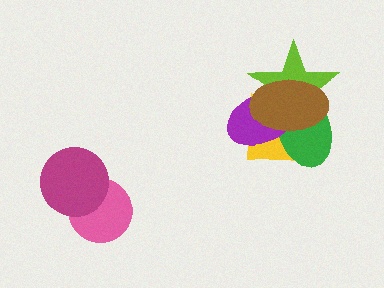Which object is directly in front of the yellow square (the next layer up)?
The green ellipse is directly in front of the yellow square.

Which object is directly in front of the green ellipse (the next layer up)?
The purple ellipse is directly in front of the green ellipse.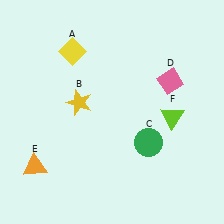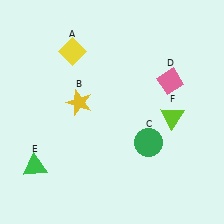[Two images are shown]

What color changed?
The triangle (E) changed from orange in Image 1 to green in Image 2.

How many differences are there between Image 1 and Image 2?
There is 1 difference between the two images.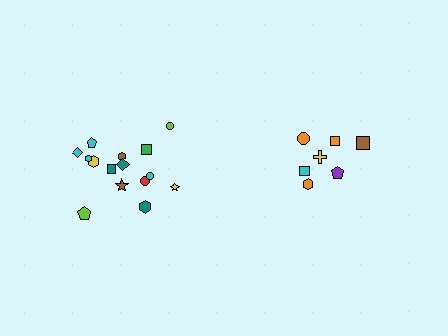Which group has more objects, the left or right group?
The left group.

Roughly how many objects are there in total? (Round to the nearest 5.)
Roughly 20 objects in total.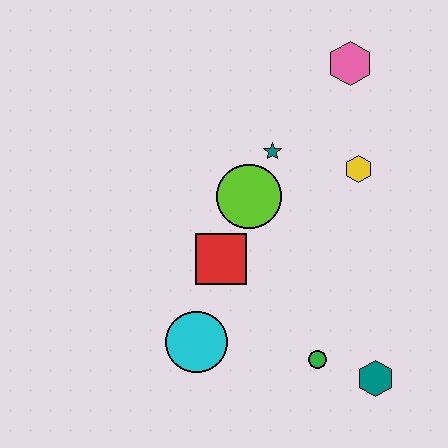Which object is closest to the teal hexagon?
The green circle is closest to the teal hexagon.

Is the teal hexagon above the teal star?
No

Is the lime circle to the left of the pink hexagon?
Yes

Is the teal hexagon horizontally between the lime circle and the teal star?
No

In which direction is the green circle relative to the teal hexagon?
The green circle is to the left of the teal hexagon.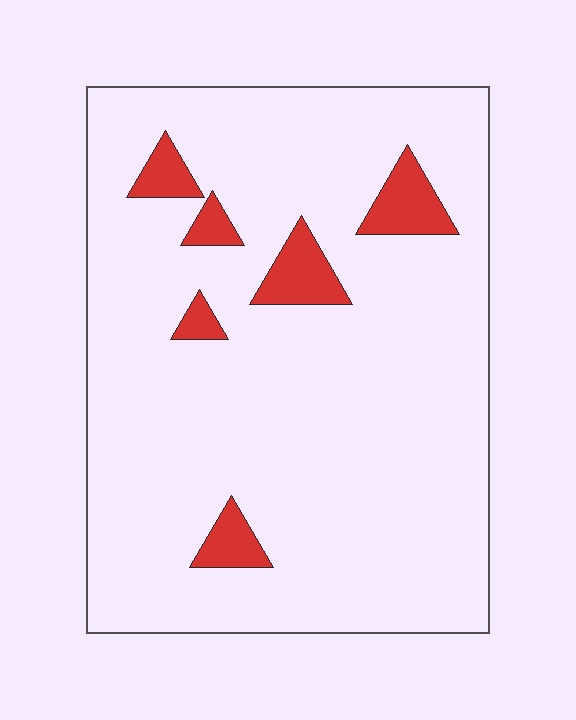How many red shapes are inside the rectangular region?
6.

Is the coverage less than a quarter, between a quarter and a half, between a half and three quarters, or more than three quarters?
Less than a quarter.